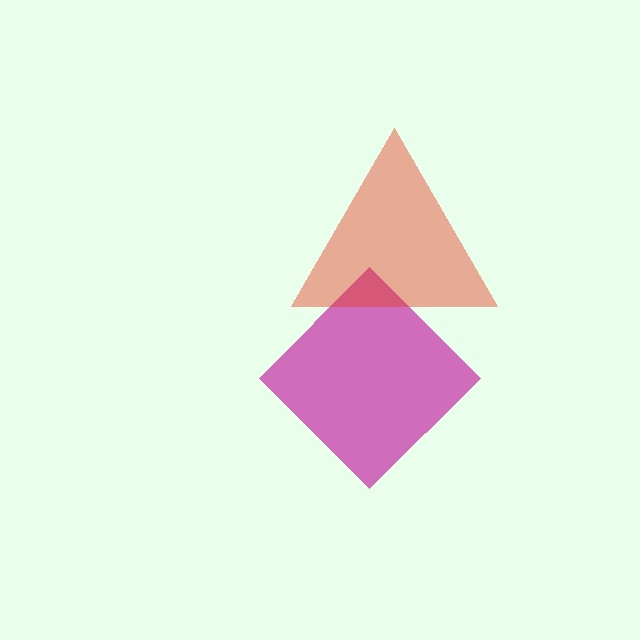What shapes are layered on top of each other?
The layered shapes are: a magenta diamond, a red triangle.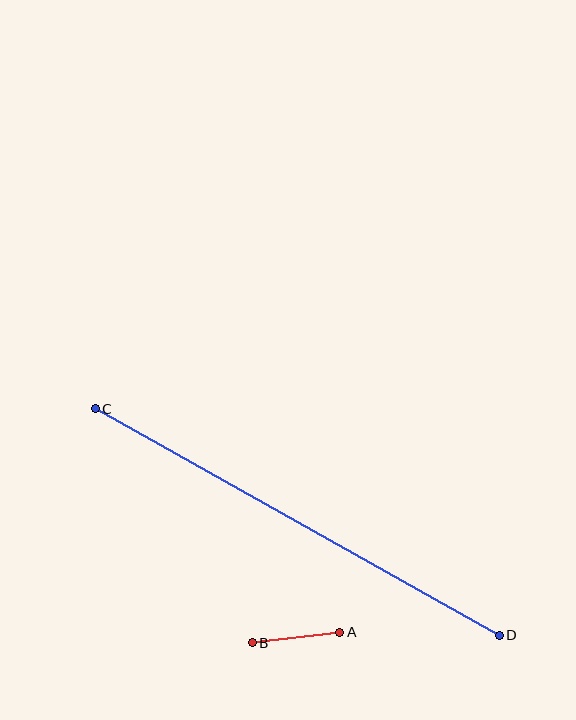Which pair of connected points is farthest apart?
Points C and D are farthest apart.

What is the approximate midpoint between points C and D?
The midpoint is at approximately (297, 522) pixels.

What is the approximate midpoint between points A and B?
The midpoint is at approximately (296, 637) pixels.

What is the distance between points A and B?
The distance is approximately 88 pixels.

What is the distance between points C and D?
The distance is approximately 463 pixels.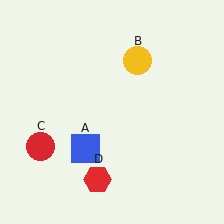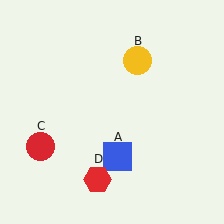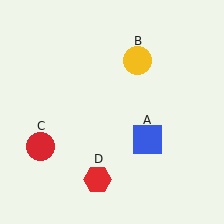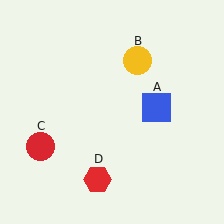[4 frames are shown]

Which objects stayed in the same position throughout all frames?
Yellow circle (object B) and red circle (object C) and red hexagon (object D) remained stationary.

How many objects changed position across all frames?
1 object changed position: blue square (object A).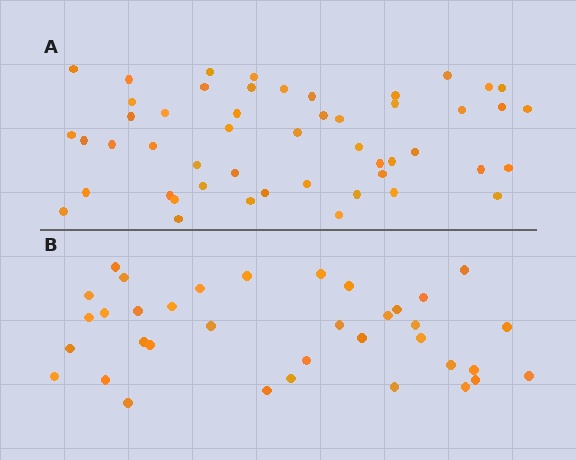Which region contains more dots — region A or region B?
Region A (the top region) has more dots.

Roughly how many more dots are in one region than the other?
Region A has approximately 15 more dots than region B.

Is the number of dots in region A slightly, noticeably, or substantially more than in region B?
Region A has noticeably more, but not dramatically so. The ratio is roughly 1.4 to 1.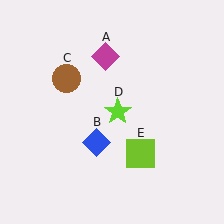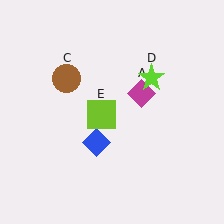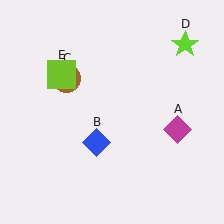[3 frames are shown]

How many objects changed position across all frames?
3 objects changed position: magenta diamond (object A), lime star (object D), lime square (object E).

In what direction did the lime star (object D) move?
The lime star (object D) moved up and to the right.